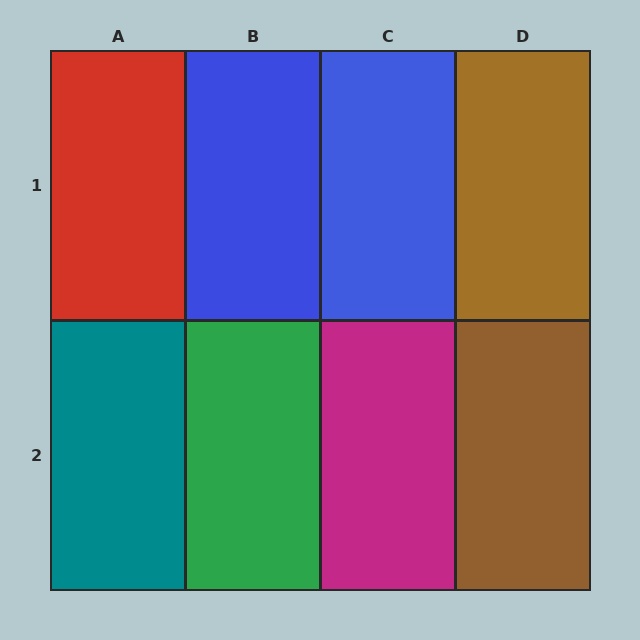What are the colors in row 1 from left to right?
Red, blue, blue, brown.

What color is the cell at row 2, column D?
Brown.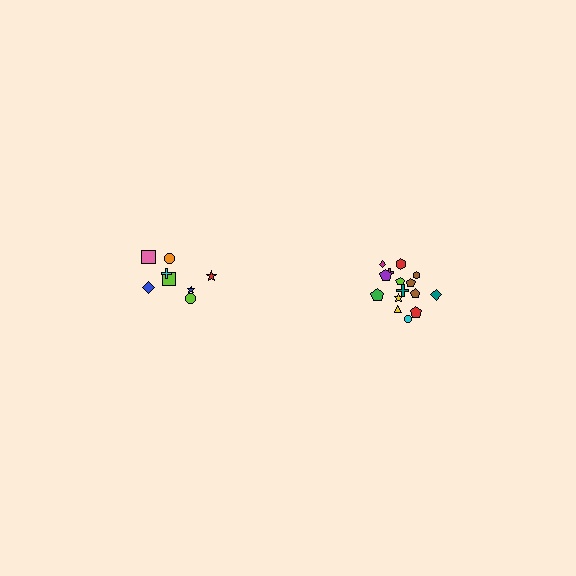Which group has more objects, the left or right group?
The right group.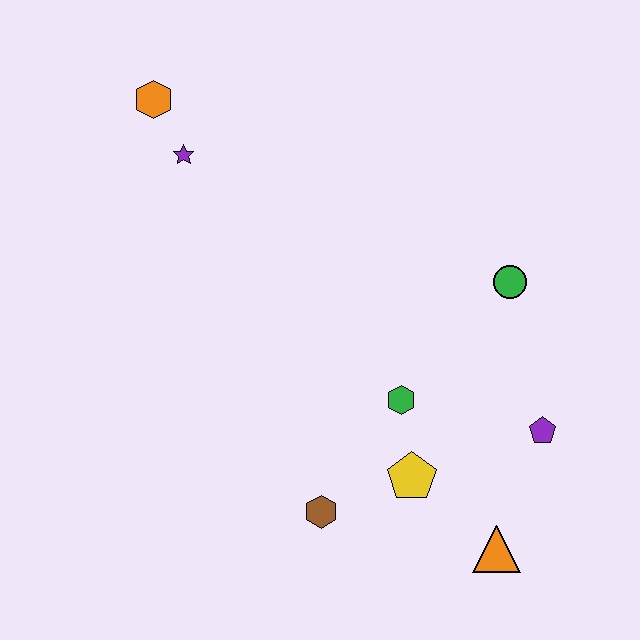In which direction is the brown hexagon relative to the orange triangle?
The brown hexagon is to the left of the orange triangle.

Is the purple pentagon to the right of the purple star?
Yes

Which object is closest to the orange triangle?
The yellow pentagon is closest to the orange triangle.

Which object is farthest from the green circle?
The orange hexagon is farthest from the green circle.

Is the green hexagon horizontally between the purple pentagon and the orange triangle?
No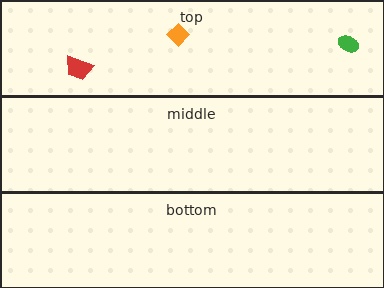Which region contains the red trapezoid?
The top region.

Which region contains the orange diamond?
The top region.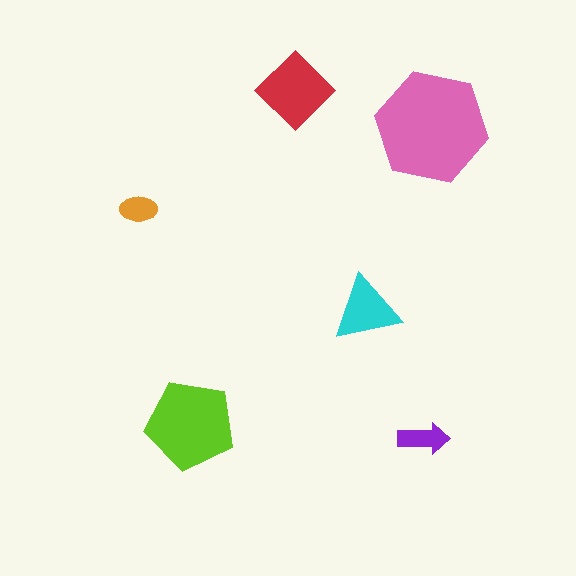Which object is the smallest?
The orange ellipse.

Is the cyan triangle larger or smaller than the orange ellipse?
Larger.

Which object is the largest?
The pink hexagon.